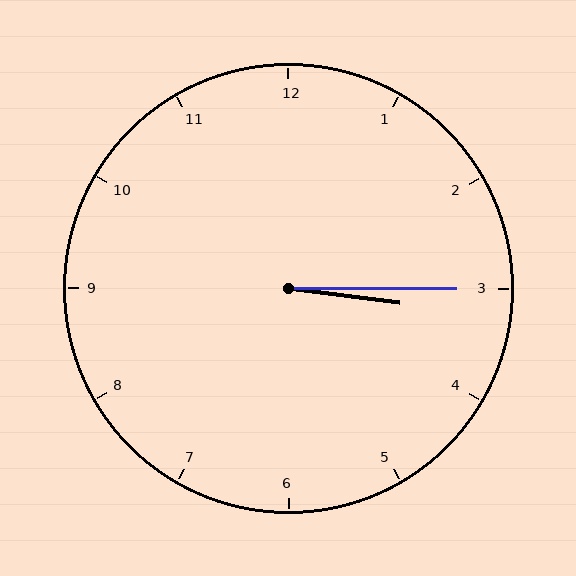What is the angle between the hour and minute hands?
Approximately 8 degrees.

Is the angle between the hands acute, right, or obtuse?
It is acute.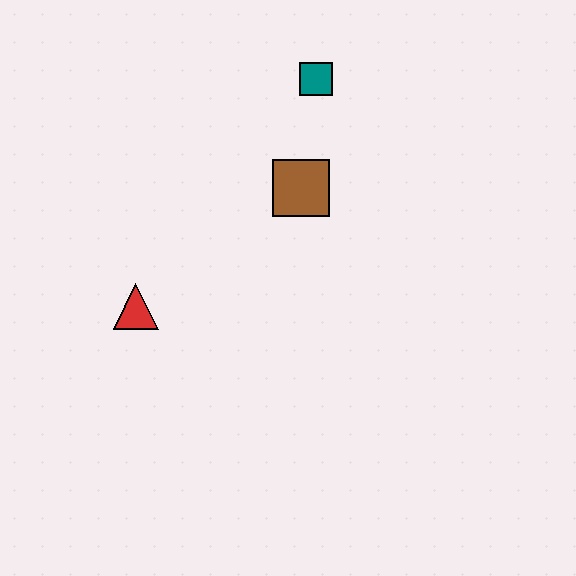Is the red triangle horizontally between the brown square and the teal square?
No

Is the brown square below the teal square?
Yes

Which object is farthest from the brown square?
The red triangle is farthest from the brown square.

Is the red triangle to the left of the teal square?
Yes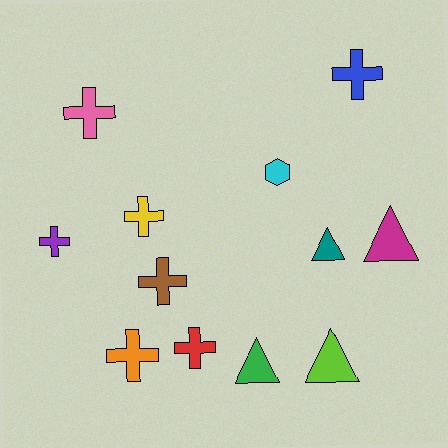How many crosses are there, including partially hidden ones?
There are 7 crosses.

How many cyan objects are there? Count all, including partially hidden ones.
There is 1 cyan object.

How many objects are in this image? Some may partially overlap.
There are 12 objects.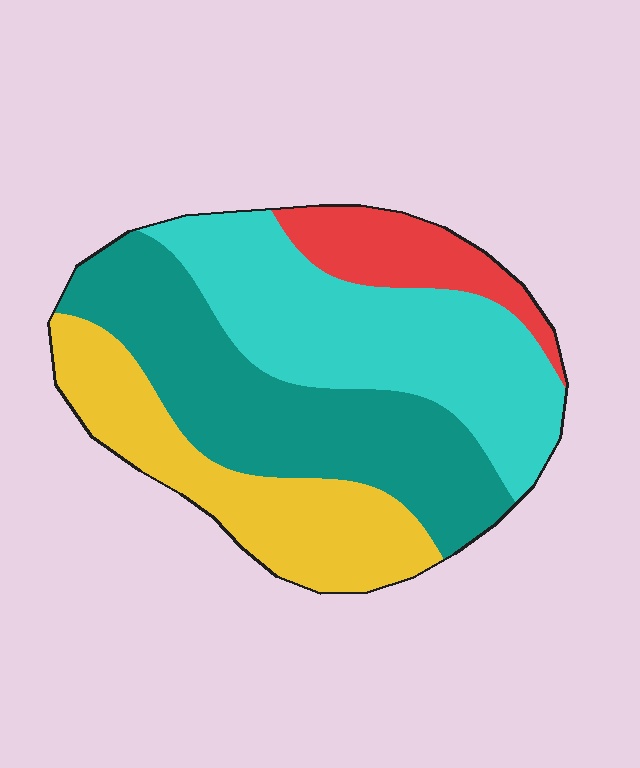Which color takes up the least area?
Red, at roughly 10%.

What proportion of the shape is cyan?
Cyan covers 33% of the shape.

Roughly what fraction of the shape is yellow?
Yellow takes up about one quarter (1/4) of the shape.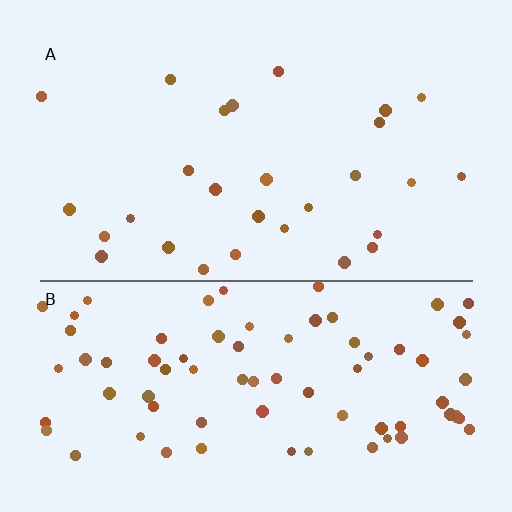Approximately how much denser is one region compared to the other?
Approximately 2.8× — region B over region A.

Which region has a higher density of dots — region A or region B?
B (the bottom).